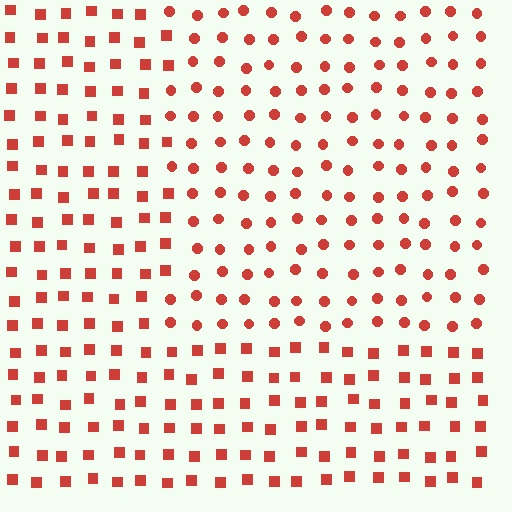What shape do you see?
I see a rectangle.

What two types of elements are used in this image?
The image uses circles inside the rectangle region and squares outside it.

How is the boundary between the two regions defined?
The boundary is defined by a change in element shape: circles inside vs. squares outside. All elements share the same color and spacing.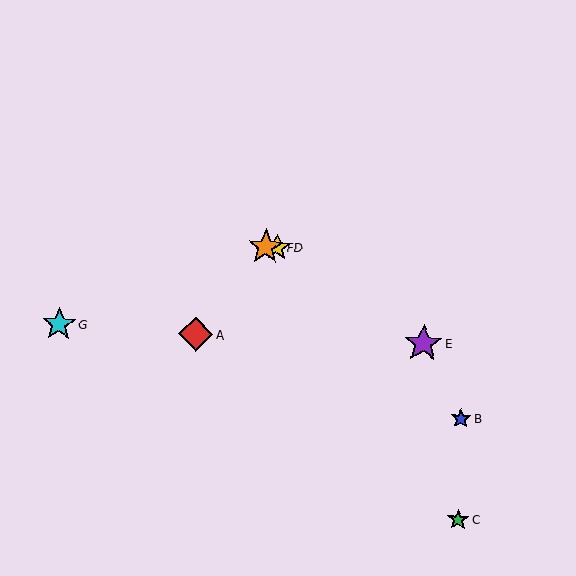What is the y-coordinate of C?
Object C is at y≈520.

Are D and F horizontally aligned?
Yes, both are at y≈247.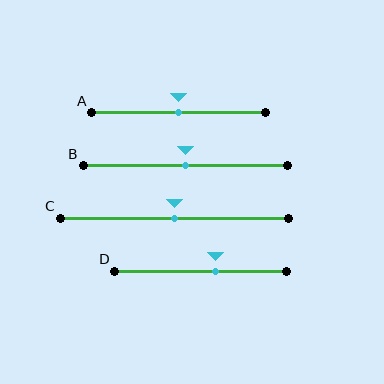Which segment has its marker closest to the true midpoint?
Segment A has its marker closest to the true midpoint.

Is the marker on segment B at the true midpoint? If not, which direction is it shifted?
Yes, the marker on segment B is at the true midpoint.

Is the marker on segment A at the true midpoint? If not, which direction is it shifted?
Yes, the marker on segment A is at the true midpoint.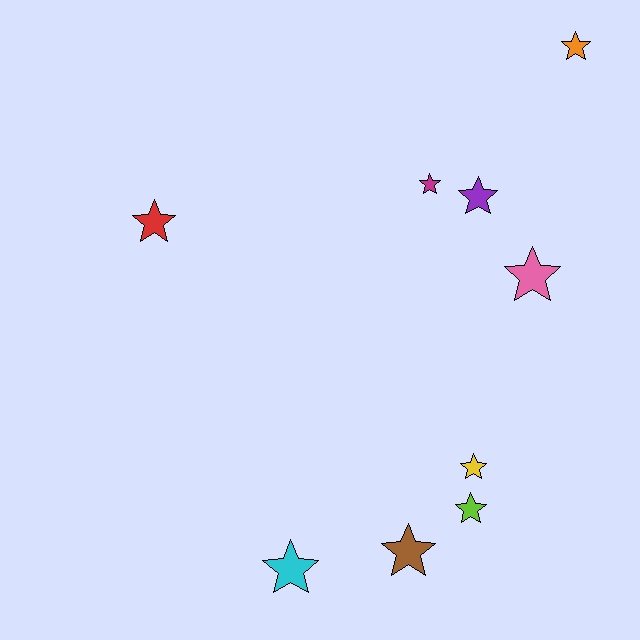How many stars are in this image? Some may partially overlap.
There are 9 stars.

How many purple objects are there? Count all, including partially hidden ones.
There is 1 purple object.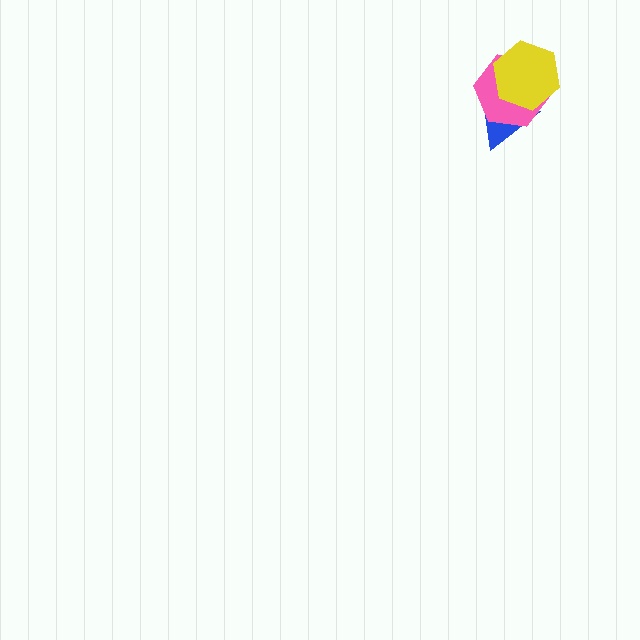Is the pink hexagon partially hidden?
Yes, it is partially covered by another shape.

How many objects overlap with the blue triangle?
2 objects overlap with the blue triangle.